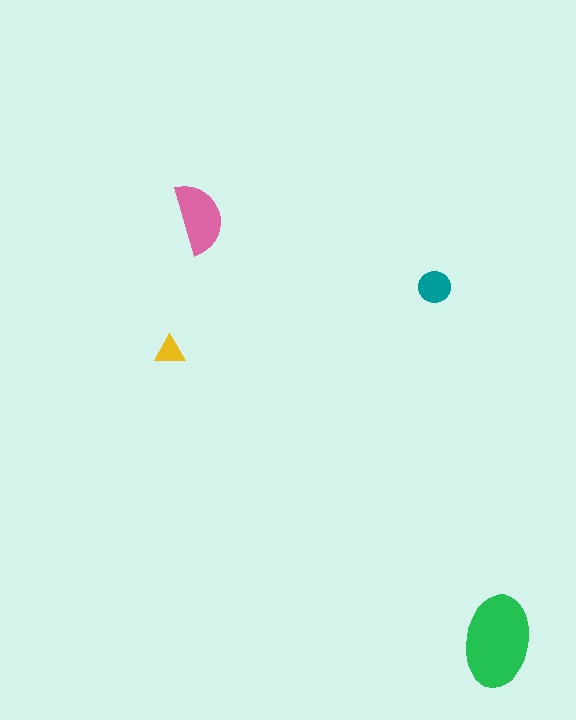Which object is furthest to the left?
The yellow triangle is leftmost.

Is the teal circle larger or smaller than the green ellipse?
Smaller.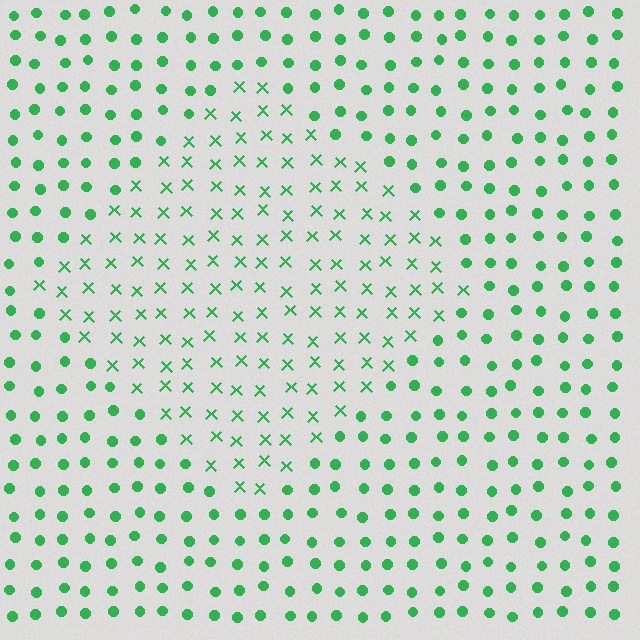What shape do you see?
I see a diamond.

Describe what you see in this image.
The image is filled with small green elements arranged in a uniform grid. A diamond-shaped region contains X marks, while the surrounding area contains circles. The boundary is defined purely by the change in element shape.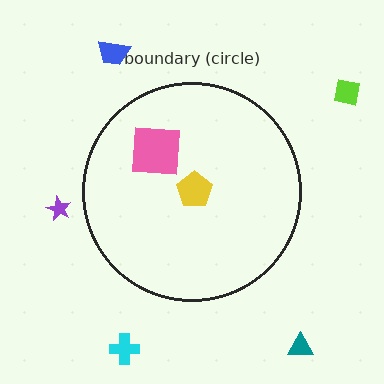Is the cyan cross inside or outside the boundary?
Outside.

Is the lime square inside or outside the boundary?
Outside.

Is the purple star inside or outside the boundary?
Outside.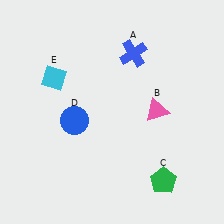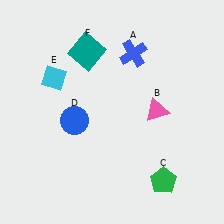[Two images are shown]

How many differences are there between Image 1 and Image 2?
There is 1 difference between the two images.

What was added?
A teal square (F) was added in Image 2.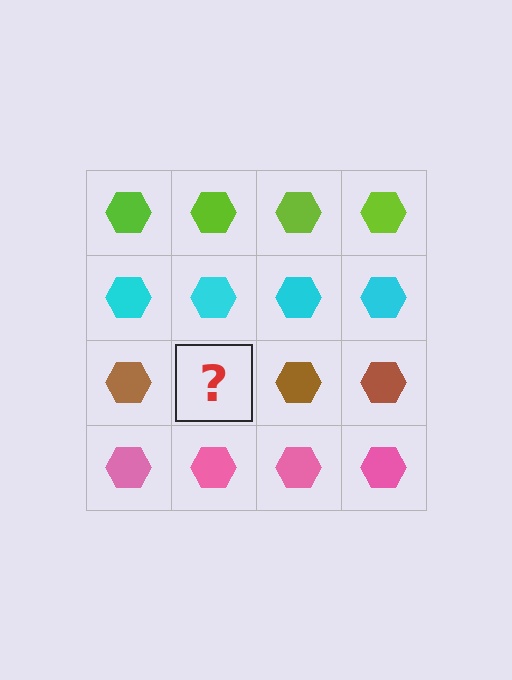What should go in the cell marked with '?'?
The missing cell should contain a brown hexagon.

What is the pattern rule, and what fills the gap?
The rule is that each row has a consistent color. The gap should be filled with a brown hexagon.